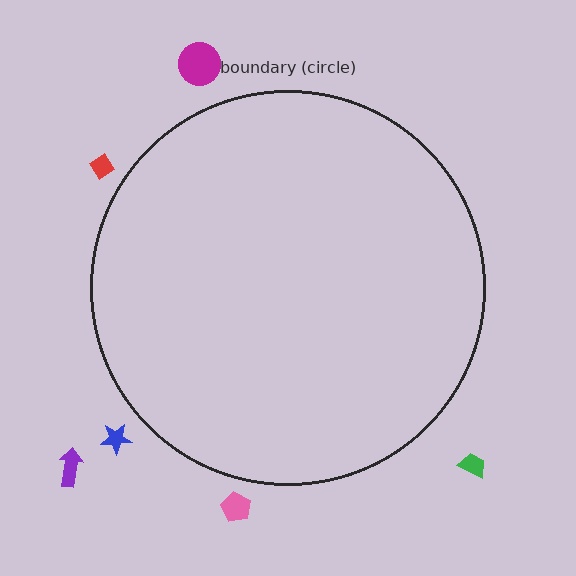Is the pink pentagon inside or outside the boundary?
Outside.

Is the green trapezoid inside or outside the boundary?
Outside.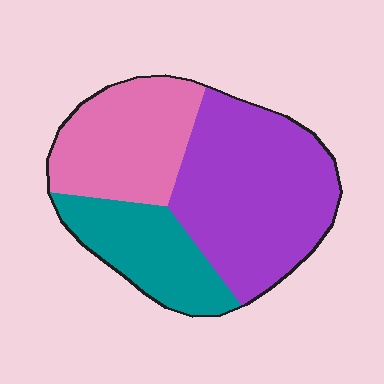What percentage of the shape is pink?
Pink takes up about one third (1/3) of the shape.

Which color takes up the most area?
Purple, at roughly 50%.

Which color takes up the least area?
Teal, at roughly 25%.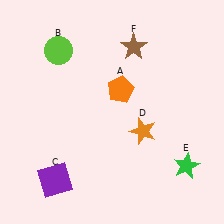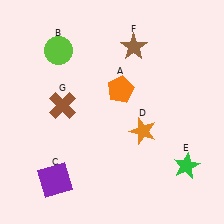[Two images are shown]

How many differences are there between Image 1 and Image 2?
There is 1 difference between the two images.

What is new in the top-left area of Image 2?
A brown cross (G) was added in the top-left area of Image 2.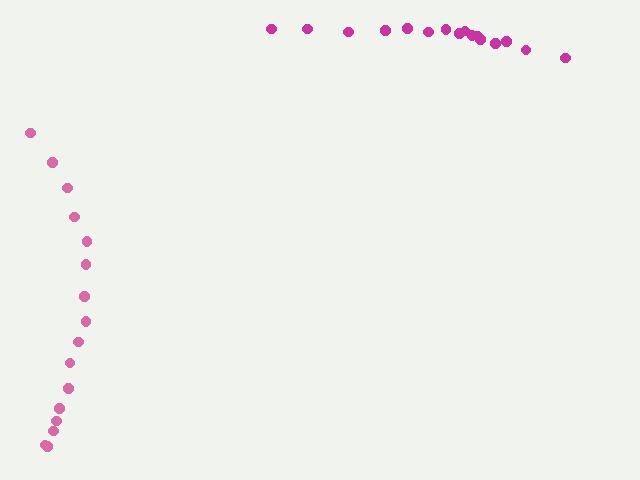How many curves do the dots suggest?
There are 2 distinct paths.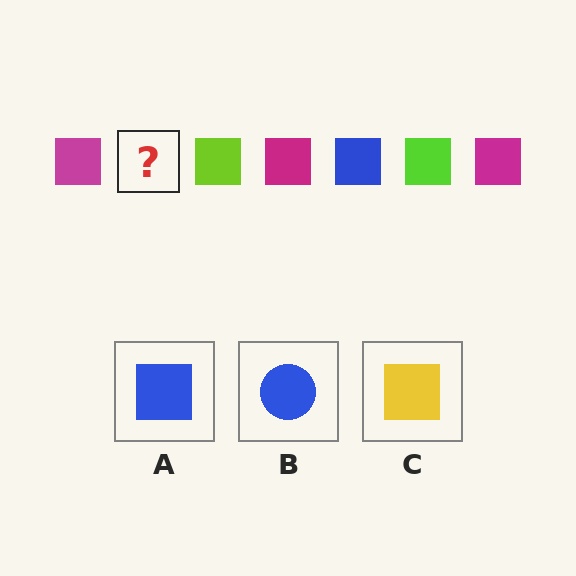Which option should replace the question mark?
Option A.